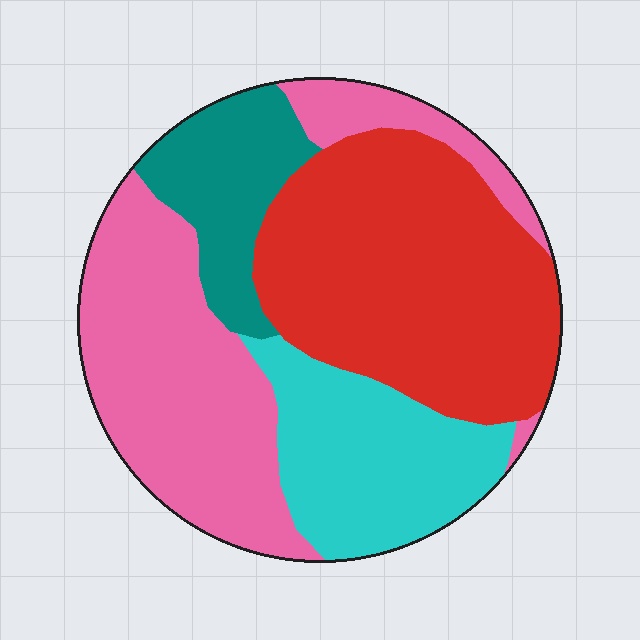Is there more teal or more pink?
Pink.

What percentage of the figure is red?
Red covers about 35% of the figure.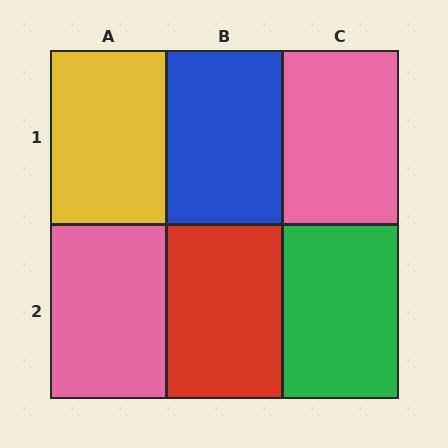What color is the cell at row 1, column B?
Blue.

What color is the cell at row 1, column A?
Yellow.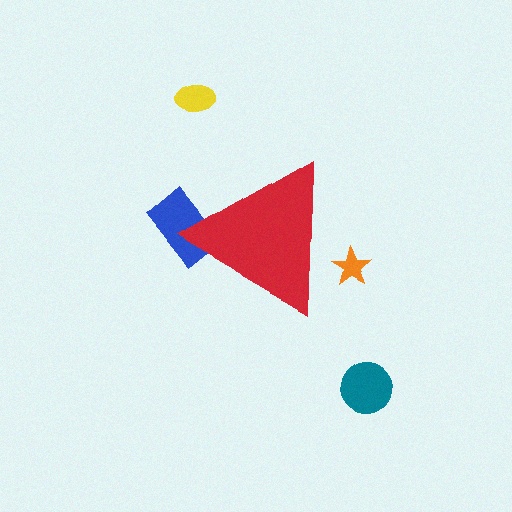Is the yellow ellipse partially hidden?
No, the yellow ellipse is fully visible.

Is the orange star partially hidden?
Yes, the orange star is partially hidden behind the red triangle.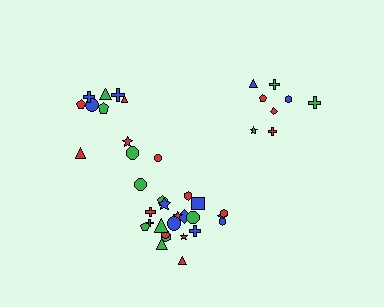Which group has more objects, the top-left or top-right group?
The top-left group.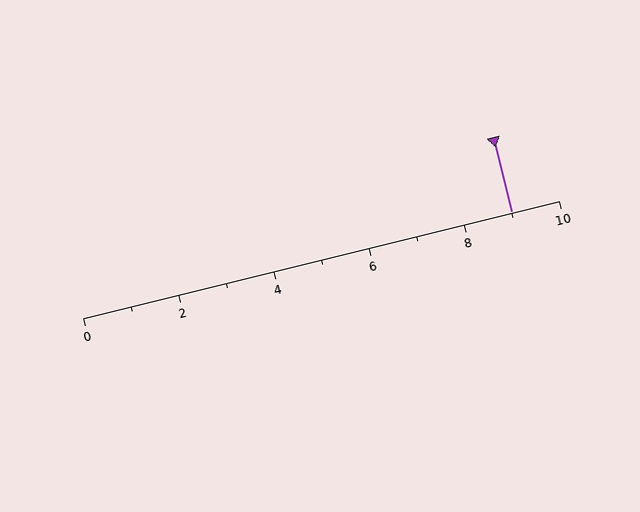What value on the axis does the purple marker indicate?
The marker indicates approximately 9.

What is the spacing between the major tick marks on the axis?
The major ticks are spaced 2 apart.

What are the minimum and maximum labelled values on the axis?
The axis runs from 0 to 10.